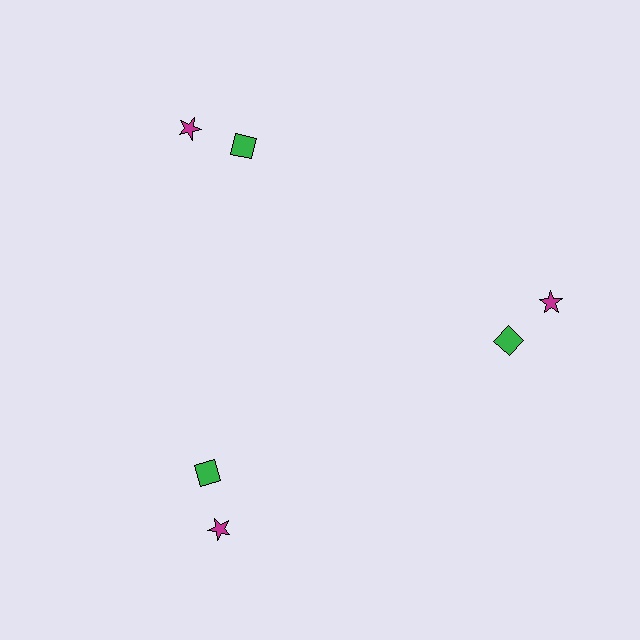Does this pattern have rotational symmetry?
Yes, this pattern has 3-fold rotational symmetry. It looks the same after rotating 120 degrees around the center.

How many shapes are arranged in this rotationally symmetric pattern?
There are 6 shapes, arranged in 3 groups of 2.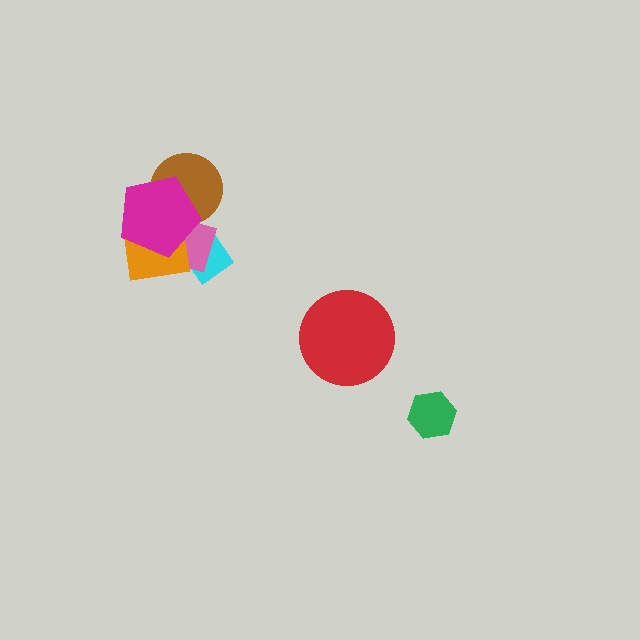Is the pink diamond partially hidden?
Yes, it is partially covered by another shape.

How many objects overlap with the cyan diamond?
2 objects overlap with the cyan diamond.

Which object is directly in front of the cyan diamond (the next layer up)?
The pink diamond is directly in front of the cyan diamond.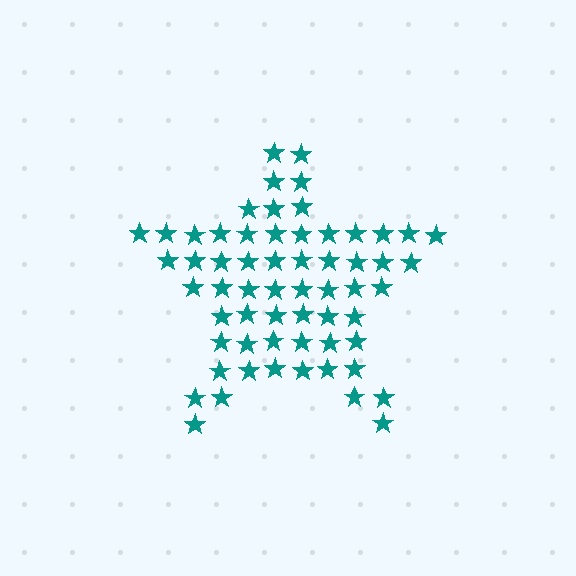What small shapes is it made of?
It is made of small stars.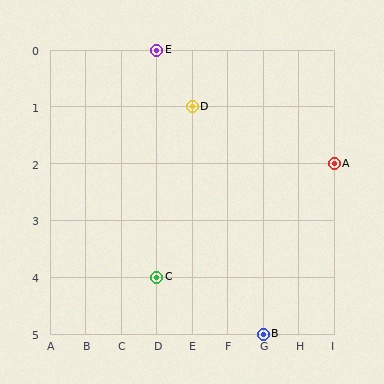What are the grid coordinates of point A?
Point A is at grid coordinates (I, 2).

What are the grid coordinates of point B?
Point B is at grid coordinates (G, 5).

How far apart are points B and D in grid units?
Points B and D are 2 columns and 4 rows apart (about 4.5 grid units diagonally).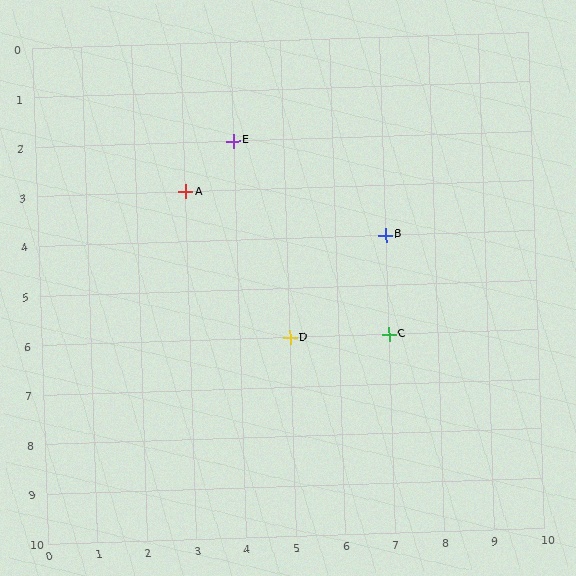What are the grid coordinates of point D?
Point D is at grid coordinates (5, 6).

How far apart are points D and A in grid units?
Points D and A are 2 columns and 3 rows apart (about 3.6 grid units diagonally).